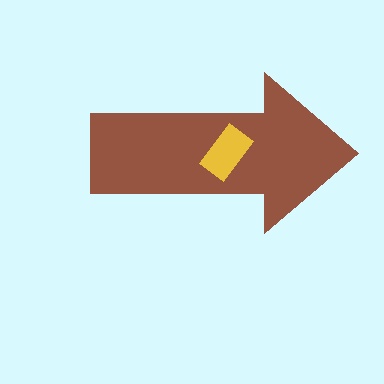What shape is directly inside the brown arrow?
The yellow rectangle.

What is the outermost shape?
The brown arrow.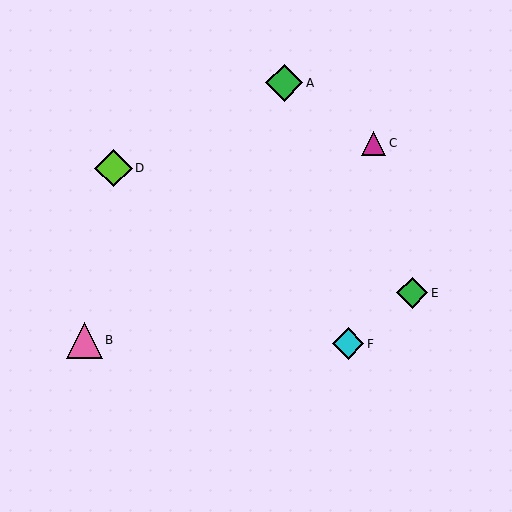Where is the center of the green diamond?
The center of the green diamond is at (284, 83).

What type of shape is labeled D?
Shape D is a lime diamond.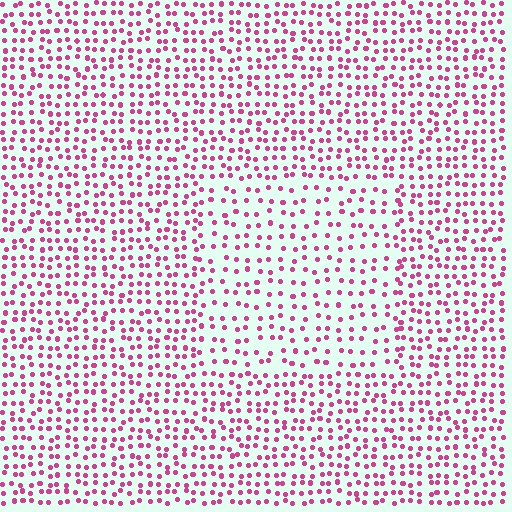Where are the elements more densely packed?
The elements are more densely packed outside the rectangle boundary.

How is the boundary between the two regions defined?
The boundary is defined by a change in element density (approximately 1.6x ratio). All elements are the same color, size, and shape.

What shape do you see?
I see a rectangle.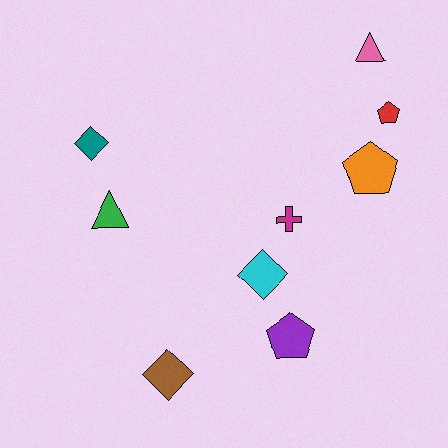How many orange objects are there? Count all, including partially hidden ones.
There is 1 orange object.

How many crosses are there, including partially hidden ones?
There is 1 cross.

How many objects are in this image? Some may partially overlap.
There are 9 objects.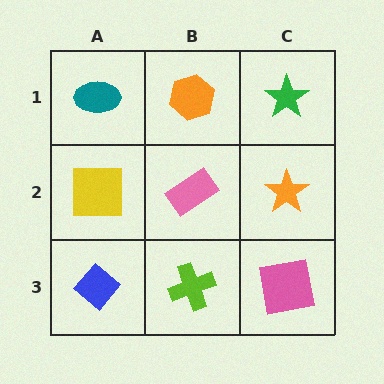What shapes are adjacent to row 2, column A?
A teal ellipse (row 1, column A), a blue diamond (row 3, column A), a pink rectangle (row 2, column B).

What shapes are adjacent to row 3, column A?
A yellow square (row 2, column A), a lime cross (row 3, column B).